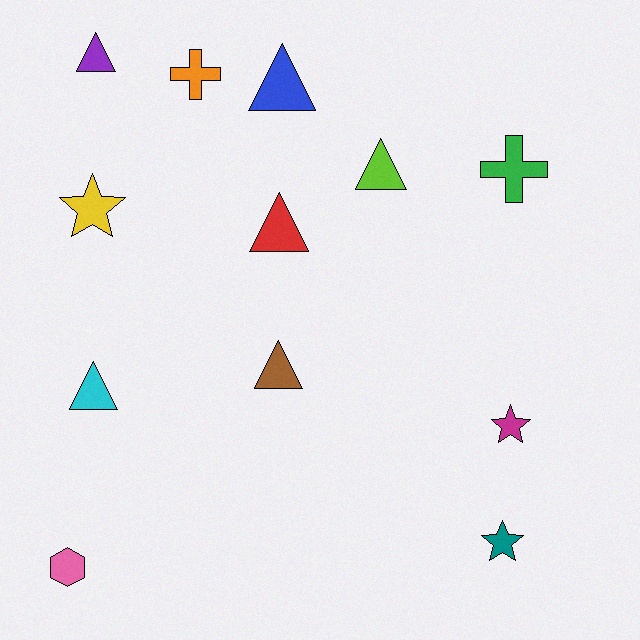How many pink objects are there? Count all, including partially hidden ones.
There is 1 pink object.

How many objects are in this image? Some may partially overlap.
There are 12 objects.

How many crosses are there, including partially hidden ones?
There are 2 crosses.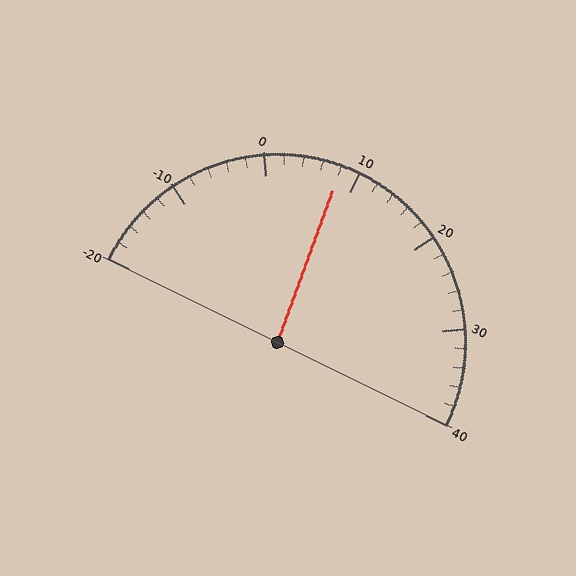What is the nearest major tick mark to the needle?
The nearest major tick mark is 10.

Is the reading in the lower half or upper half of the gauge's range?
The reading is in the lower half of the range (-20 to 40).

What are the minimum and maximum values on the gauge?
The gauge ranges from -20 to 40.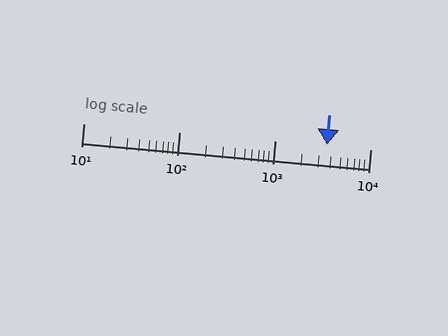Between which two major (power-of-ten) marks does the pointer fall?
The pointer is between 1000 and 10000.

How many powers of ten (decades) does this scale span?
The scale spans 3 decades, from 10 to 10000.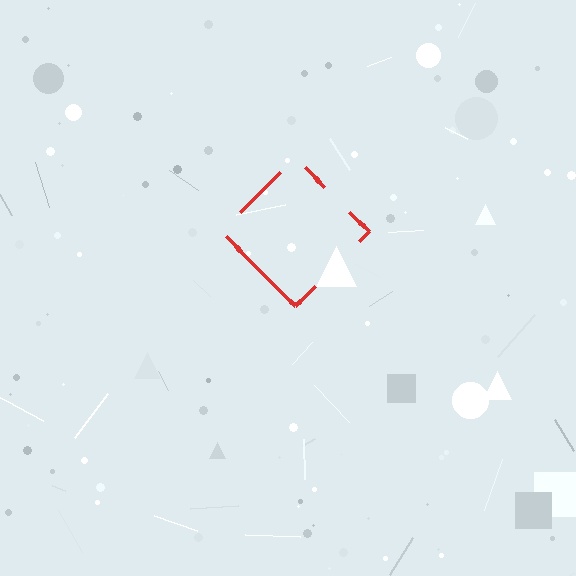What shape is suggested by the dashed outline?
The dashed outline suggests a diamond.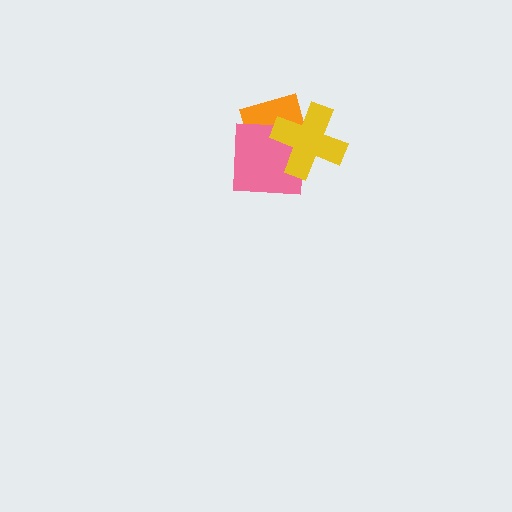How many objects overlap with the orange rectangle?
2 objects overlap with the orange rectangle.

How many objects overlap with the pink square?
2 objects overlap with the pink square.